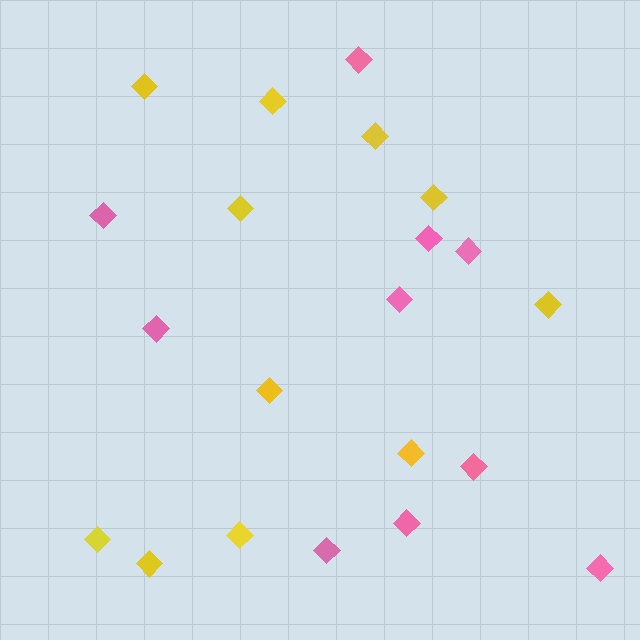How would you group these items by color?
There are 2 groups: one group of yellow diamonds (11) and one group of pink diamonds (10).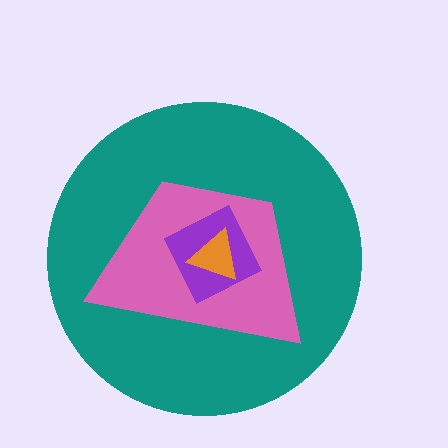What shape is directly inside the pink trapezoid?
The purple diamond.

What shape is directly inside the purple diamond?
The orange triangle.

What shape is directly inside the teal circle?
The pink trapezoid.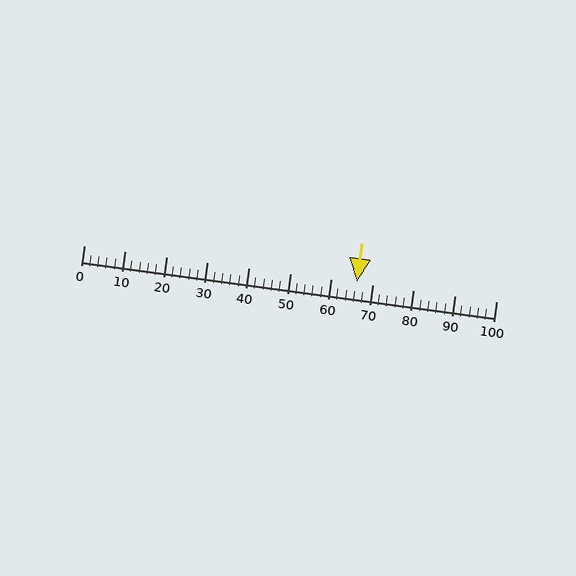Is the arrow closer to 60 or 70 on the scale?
The arrow is closer to 70.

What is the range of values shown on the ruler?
The ruler shows values from 0 to 100.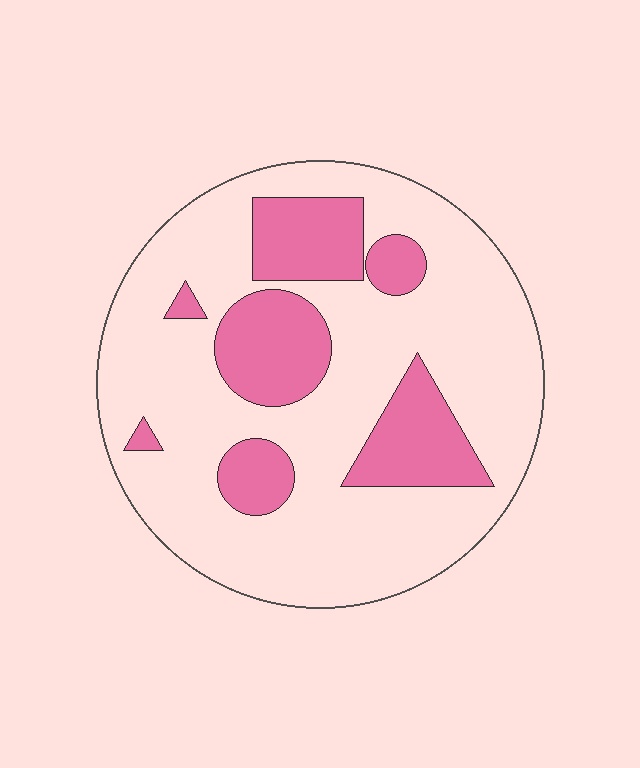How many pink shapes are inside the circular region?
7.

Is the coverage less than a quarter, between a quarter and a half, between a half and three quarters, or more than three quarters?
Between a quarter and a half.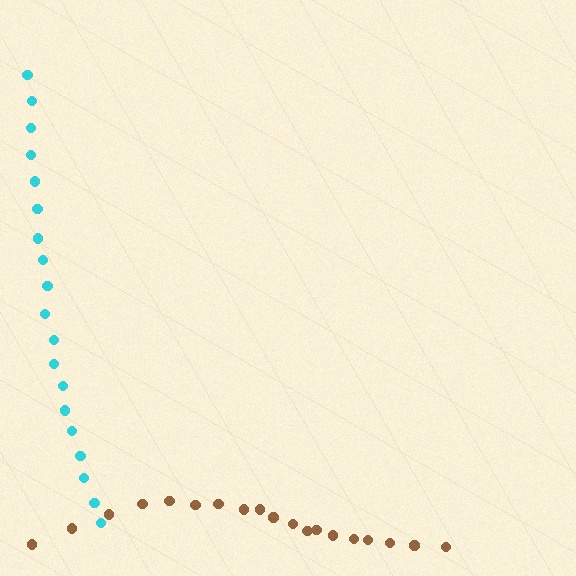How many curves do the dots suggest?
There are 2 distinct paths.